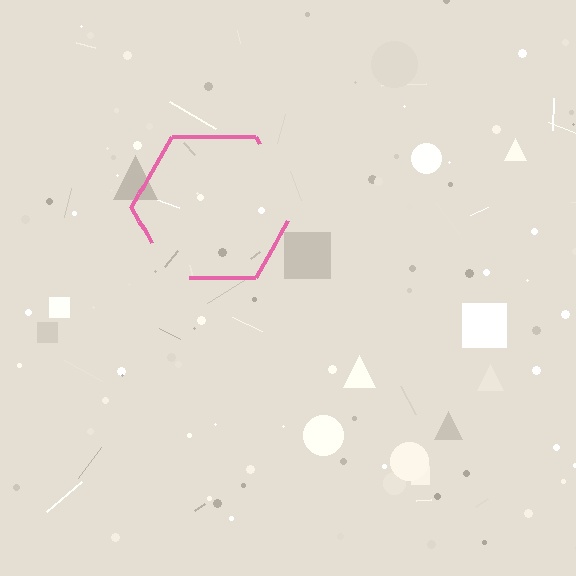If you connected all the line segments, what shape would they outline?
They would outline a hexagon.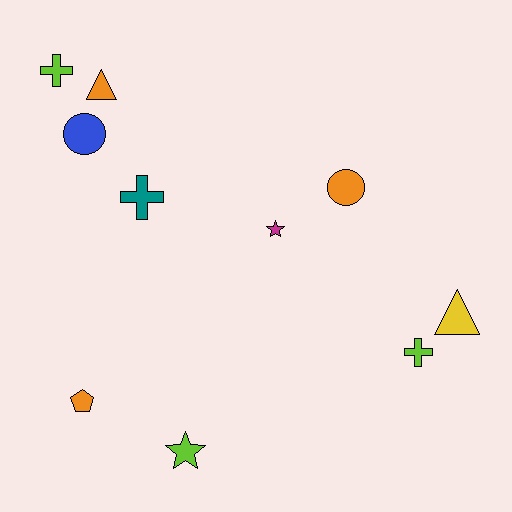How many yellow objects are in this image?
There is 1 yellow object.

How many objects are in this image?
There are 10 objects.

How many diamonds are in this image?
There are no diamonds.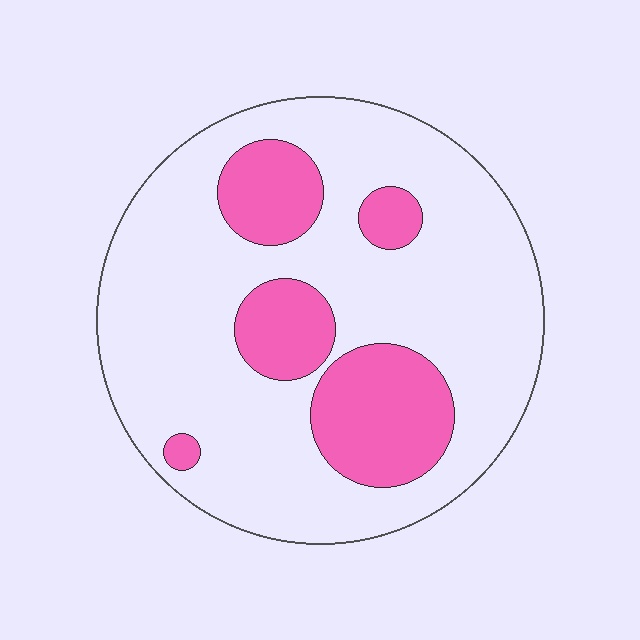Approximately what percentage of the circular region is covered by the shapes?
Approximately 25%.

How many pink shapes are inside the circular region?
5.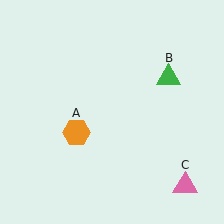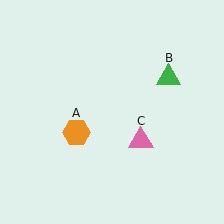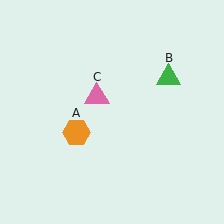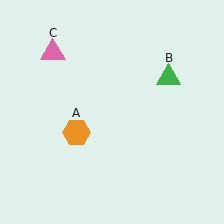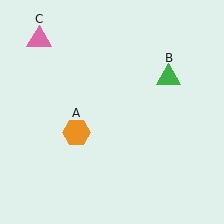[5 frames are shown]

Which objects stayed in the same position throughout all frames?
Orange hexagon (object A) and green triangle (object B) remained stationary.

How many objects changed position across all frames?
1 object changed position: pink triangle (object C).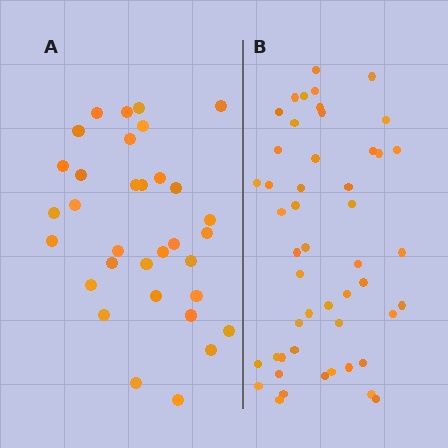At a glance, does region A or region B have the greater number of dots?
Region B (the right region) has more dots.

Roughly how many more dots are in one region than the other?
Region B has approximately 15 more dots than region A.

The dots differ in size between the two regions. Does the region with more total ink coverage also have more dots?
No. Region A has more total ink coverage because its dots are larger, but region B actually contains more individual dots. Total area can be misleading — the number of items is what matters here.